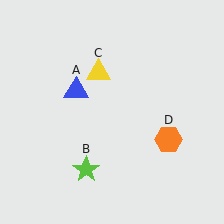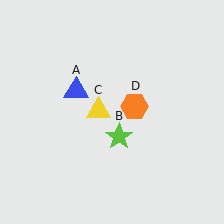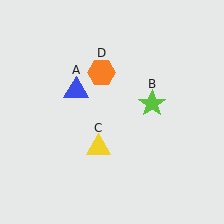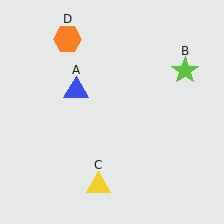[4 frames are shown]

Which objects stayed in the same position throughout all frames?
Blue triangle (object A) remained stationary.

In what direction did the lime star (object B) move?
The lime star (object B) moved up and to the right.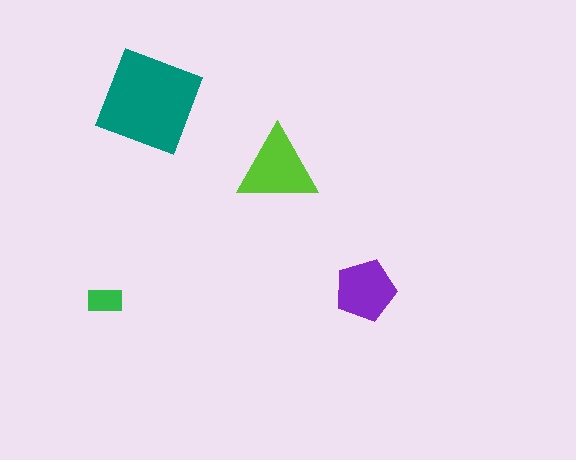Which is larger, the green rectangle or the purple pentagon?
The purple pentagon.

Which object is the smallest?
The green rectangle.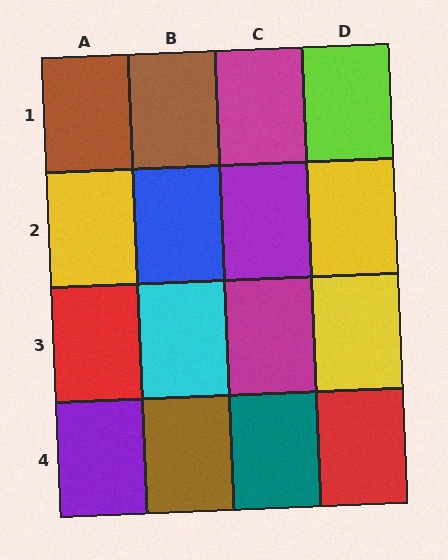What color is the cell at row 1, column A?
Brown.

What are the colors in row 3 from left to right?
Red, cyan, magenta, yellow.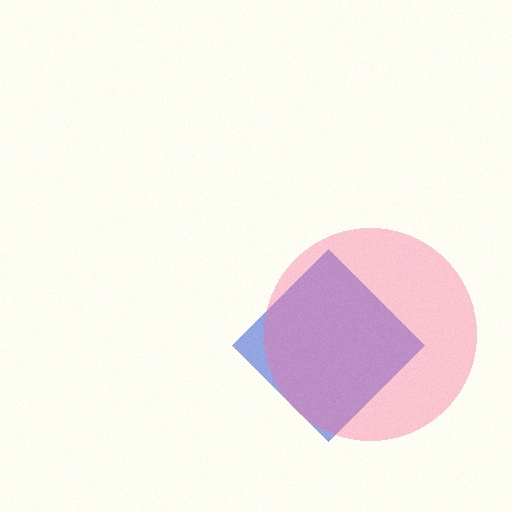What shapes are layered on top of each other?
The layered shapes are: a blue diamond, a pink circle.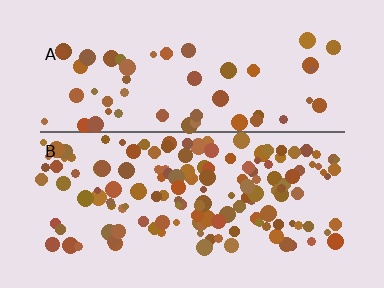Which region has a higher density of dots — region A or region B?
B (the bottom).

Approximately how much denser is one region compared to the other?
Approximately 2.7× — region B over region A.